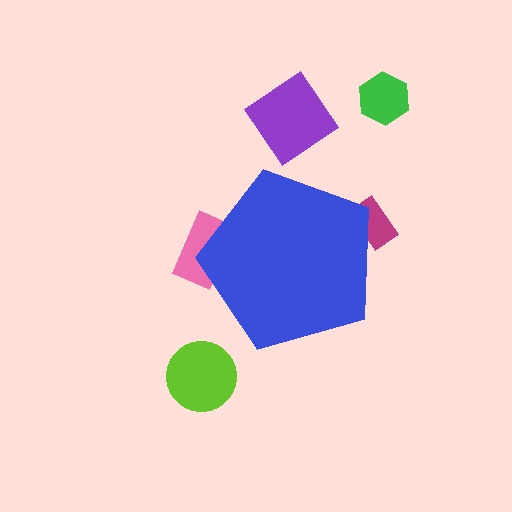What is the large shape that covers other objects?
A blue pentagon.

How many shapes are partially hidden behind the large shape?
2 shapes are partially hidden.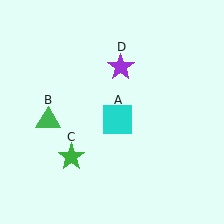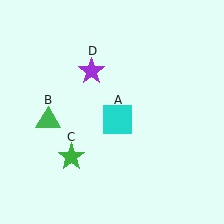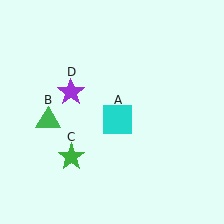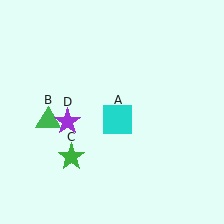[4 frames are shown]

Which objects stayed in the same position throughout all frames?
Cyan square (object A) and green triangle (object B) and green star (object C) remained stationary.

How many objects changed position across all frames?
1 object changed position: purple star (object D).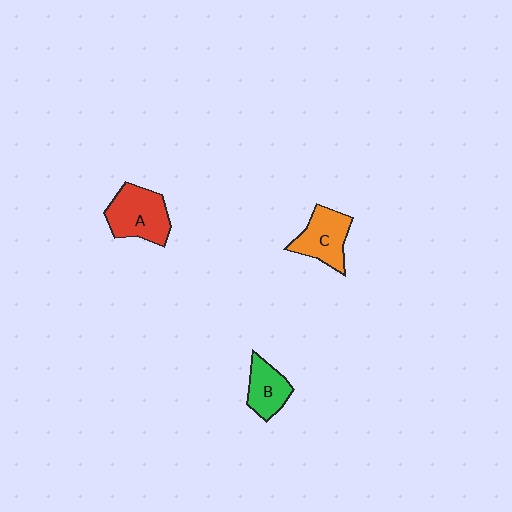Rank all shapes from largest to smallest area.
From largest to smallest: A (red), C (orange), B (green).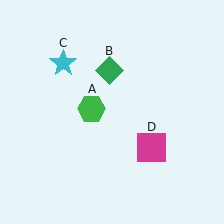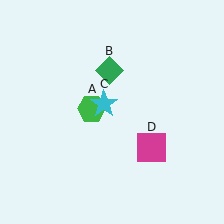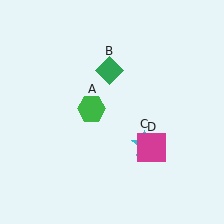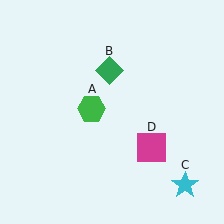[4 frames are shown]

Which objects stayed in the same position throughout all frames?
Green hexagon (object A) and green diamond (object B) and magenta square (object D) remained stationary.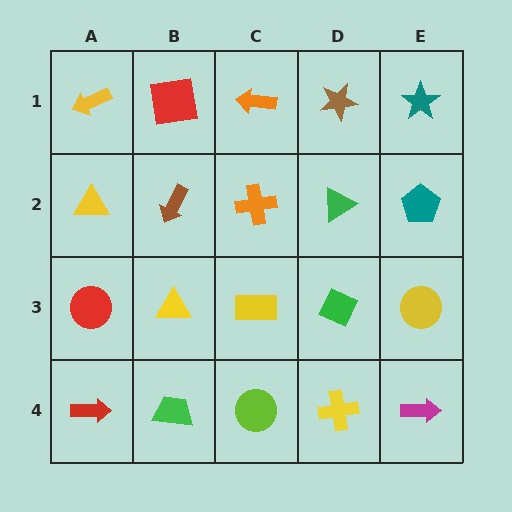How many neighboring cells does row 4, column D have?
3.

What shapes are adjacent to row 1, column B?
A brown arrow (row 2, column B), a yellow arrow (row 1, column A), an orange arrow (row 1, column C).